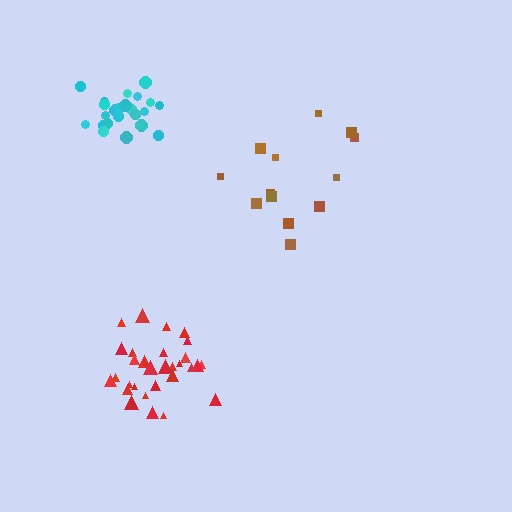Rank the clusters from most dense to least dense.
cyan, red, brown.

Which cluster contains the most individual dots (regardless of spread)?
Red (30).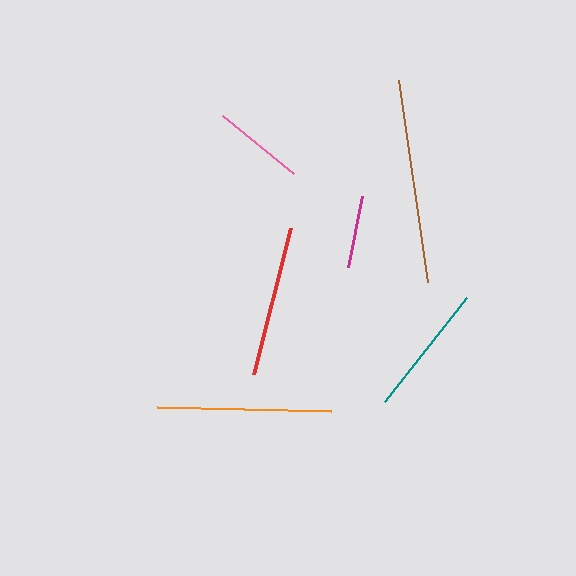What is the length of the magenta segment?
The magenta segment is approximately 72 pixels long.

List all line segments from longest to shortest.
From longest to shortest: brown, orange, red, teal, pink, magenta.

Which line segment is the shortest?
The magenta line is the shortest at approximately 72 pixels.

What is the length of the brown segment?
The brown segment is approximately 204 pixels long.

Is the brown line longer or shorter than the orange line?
The brown line is longer than the orange line.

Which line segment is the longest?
The brown line is the longest at approximately 204 pixels.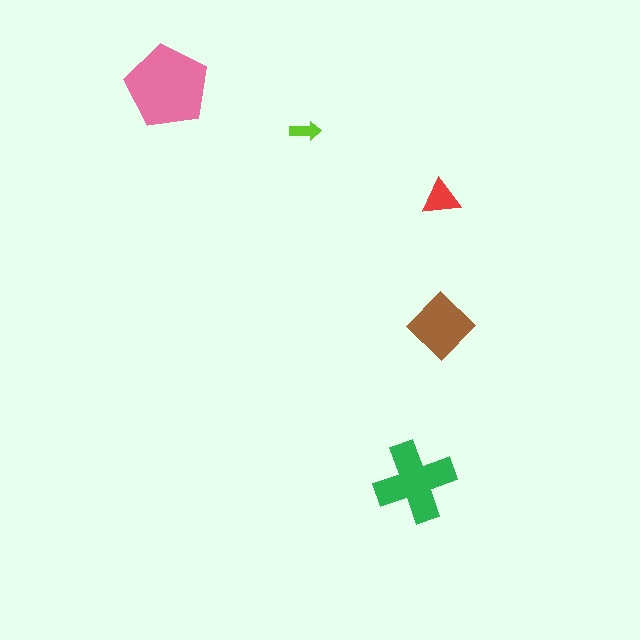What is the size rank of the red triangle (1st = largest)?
4th.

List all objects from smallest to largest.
The lime arrow, the red triangle, the brown diamond, the green cross, the pink pentagon.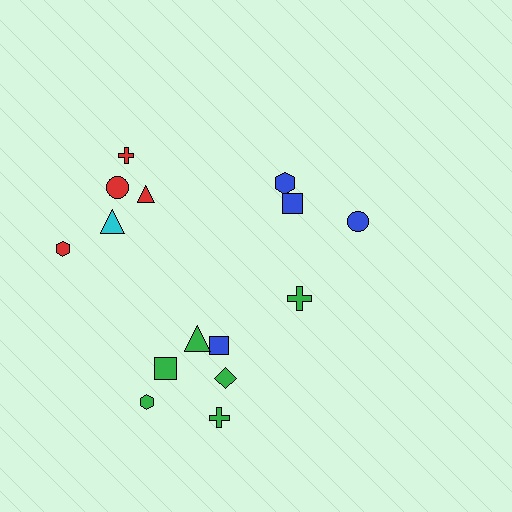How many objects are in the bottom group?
There are 7 objects.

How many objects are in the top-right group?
There are 3 objects.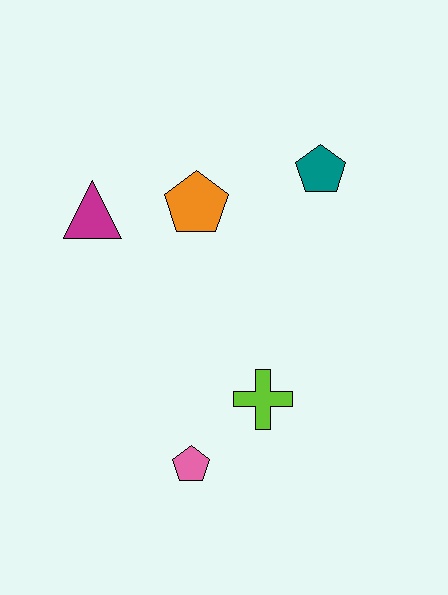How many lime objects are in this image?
There is 1 lime object.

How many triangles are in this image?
There is 1 triangle.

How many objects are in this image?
There are 5 objects.